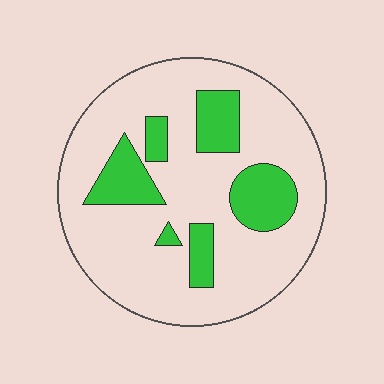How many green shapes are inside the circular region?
6.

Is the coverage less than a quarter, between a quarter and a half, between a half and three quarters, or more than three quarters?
Less than a quarter.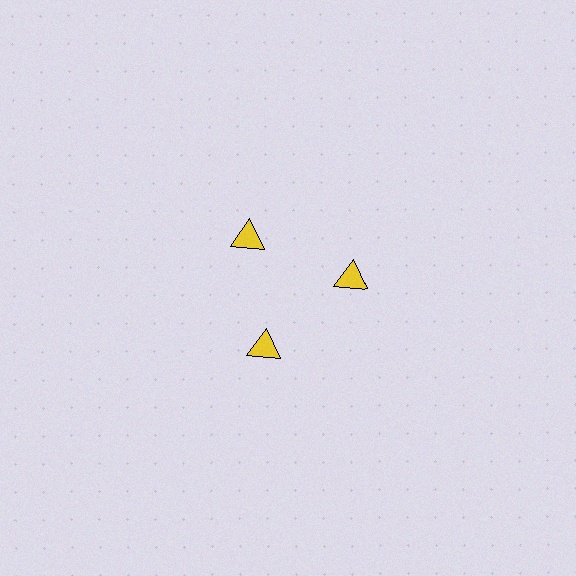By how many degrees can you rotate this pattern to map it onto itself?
The pattern maps onto itself every 120 degrees of rotation.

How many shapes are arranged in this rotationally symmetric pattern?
There are 3 shapes, arranged in 3 groups of 1.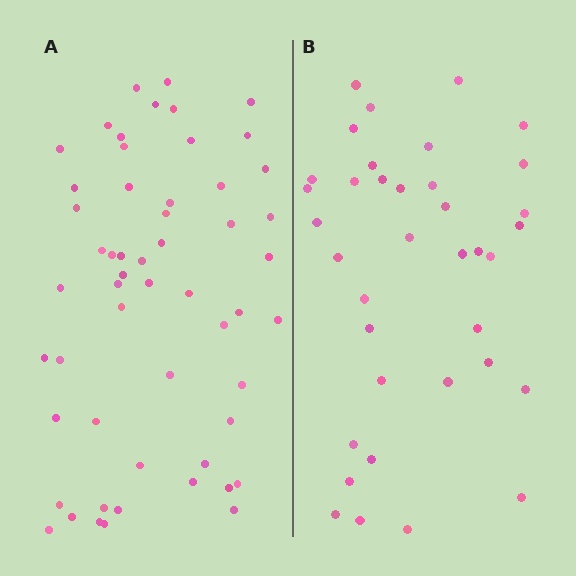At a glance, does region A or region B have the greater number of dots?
Region A (the left region) has more dots.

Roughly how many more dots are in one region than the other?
Region A has approximately 20 more dots than region B.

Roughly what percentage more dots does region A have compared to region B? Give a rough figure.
About 50% more.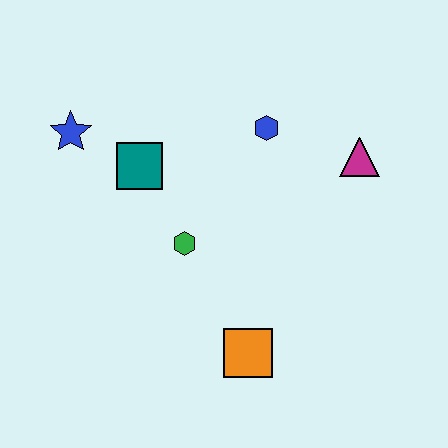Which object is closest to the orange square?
The green hexagon is closest to the orange square.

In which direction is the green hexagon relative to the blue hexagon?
The green hexagon is below the blue hexagon.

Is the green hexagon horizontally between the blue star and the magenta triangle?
Yes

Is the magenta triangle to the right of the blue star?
Yes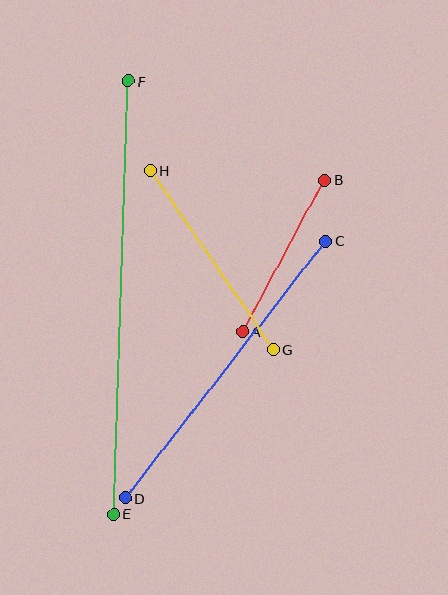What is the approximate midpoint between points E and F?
The midpoint is at approximately (121, 298) pixels.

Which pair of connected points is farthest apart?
Points E and F are farthest apart.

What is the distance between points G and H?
The distance is approximately 217 pixels.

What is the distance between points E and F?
The distance is approximately 434 pixels.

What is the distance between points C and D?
The distance is approximately 326 pixels.